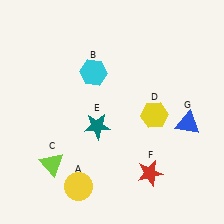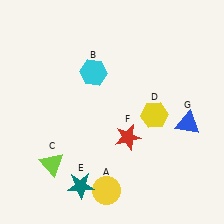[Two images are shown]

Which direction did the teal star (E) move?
The teal star (E) moved down.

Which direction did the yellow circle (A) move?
The yellow circle (A) moved right.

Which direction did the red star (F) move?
The red star (F) moved up.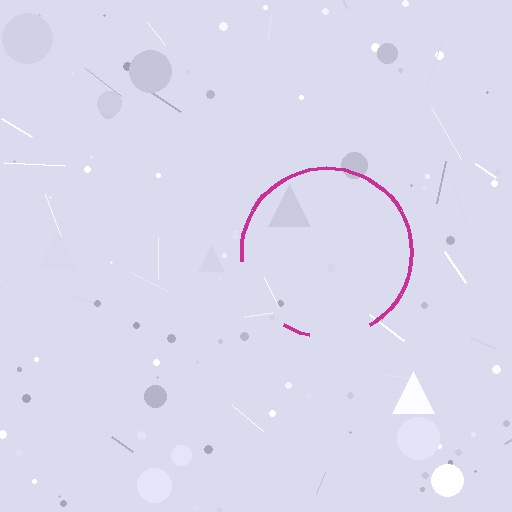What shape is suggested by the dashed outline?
The dashed outline suggests a circle.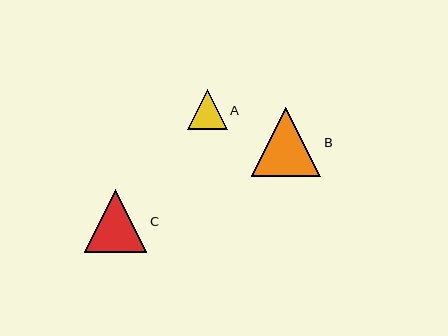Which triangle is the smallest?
Triangle A is the smallest with a size of approximately 40 pixels.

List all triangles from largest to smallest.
From largest to smallest: B, C, A.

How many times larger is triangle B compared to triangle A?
Triangle B is approximately 1.7 times the size of triangle A.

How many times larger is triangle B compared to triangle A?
Triangle B is approximately 1.7 times the size of triangle A.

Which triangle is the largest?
Triangle B is the largest with a size of approximately 70 pixels.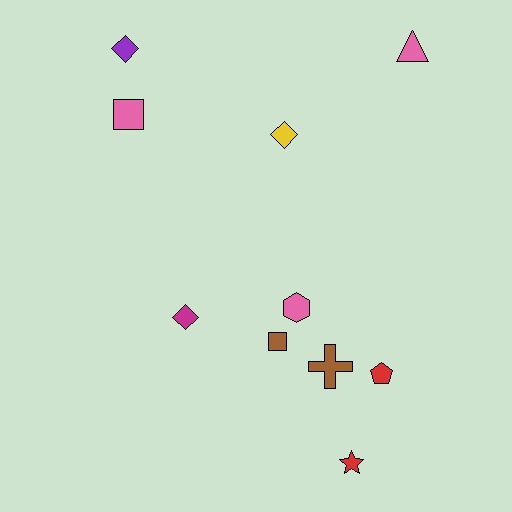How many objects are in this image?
There are 10 objects.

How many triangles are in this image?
There is 1 triangle.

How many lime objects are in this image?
There are no lime objects.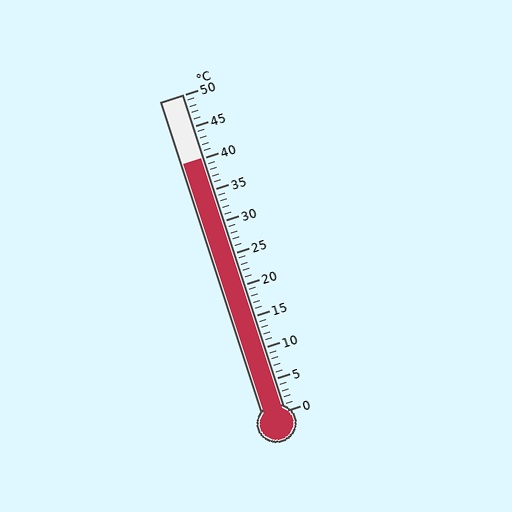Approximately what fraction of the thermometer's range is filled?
The thermometer is filled to approximately 80% of its range.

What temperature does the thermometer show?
The thermometer shows approximately 40°C.